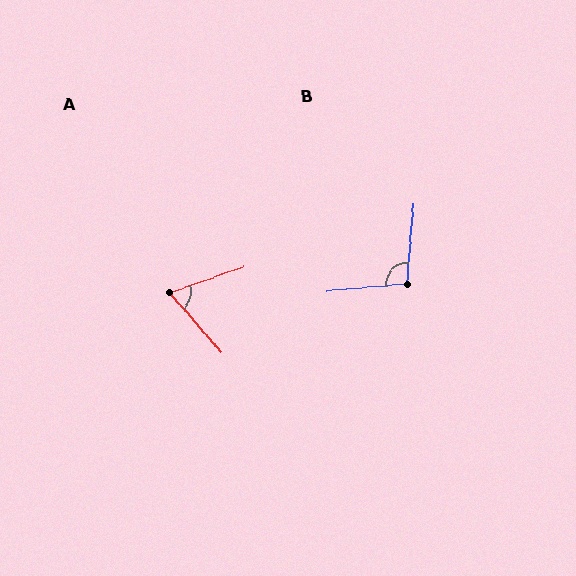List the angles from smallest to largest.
A (68°), B (100°).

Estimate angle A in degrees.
Approximately 68 degrees.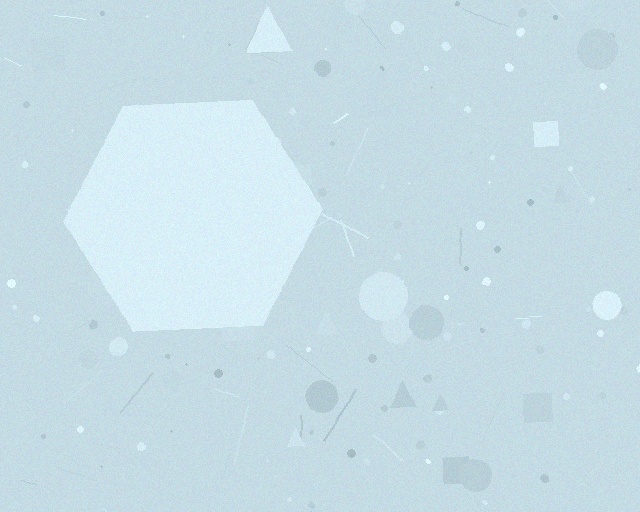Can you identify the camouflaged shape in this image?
The camouflaged shape is a hexagon.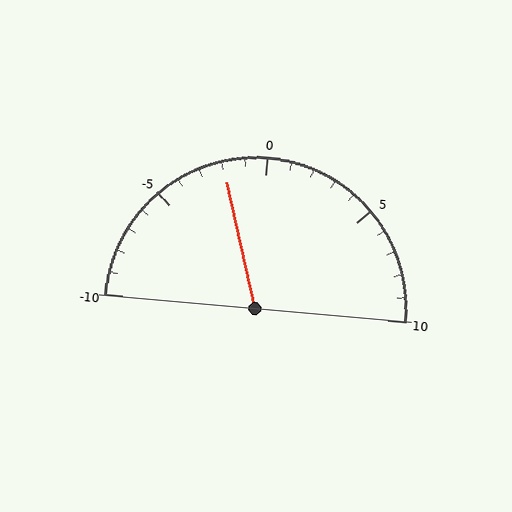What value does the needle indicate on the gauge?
The needle indicates approximately -2.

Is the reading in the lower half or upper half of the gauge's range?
The reading is in the lower half of the range (-10 to 10).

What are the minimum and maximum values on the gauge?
The gauge ranges from -10 to 10.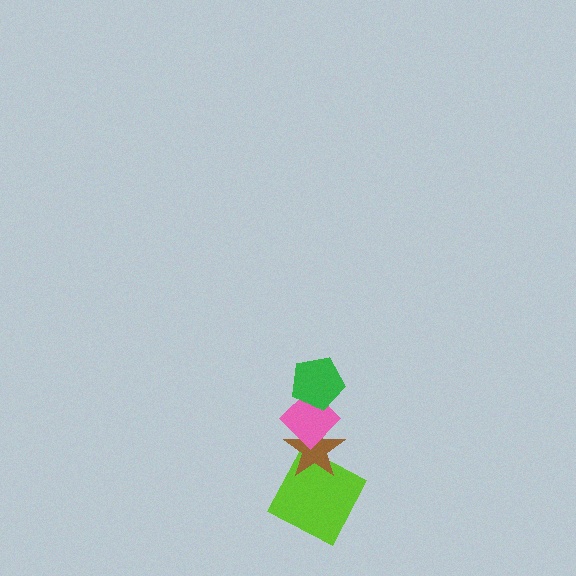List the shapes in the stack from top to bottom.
From top to bottom: the green pentagon, the pink diamond, the brown star, the lime square.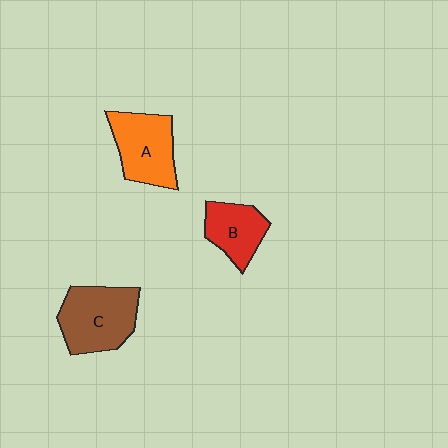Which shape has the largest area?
Shape C (brown).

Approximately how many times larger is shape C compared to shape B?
Approximately 1.5 times.